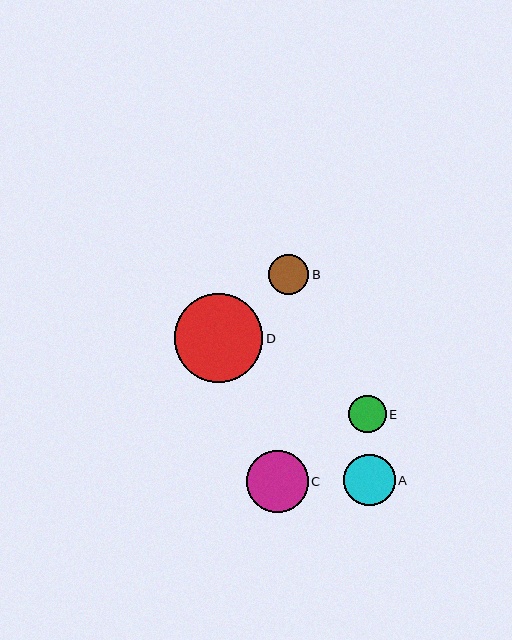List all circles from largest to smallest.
From largest to smallest: D, C, A, B, E.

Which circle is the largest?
Circle D is the largest with a size of approximately 89 pixels.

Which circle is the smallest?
Circle E is the smallest with a size of approximately 37 pixels.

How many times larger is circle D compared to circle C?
Circle D is approximately 1.4 times the size of circle C.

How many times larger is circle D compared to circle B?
Circle D is approximately 2.2 times the size of circle B.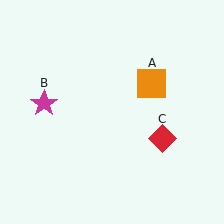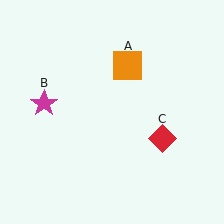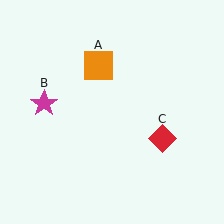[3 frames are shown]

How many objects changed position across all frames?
1 object changed position: orange square (object A).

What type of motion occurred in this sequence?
The orange square (object A) rotated counterclockwise around the center of the scene.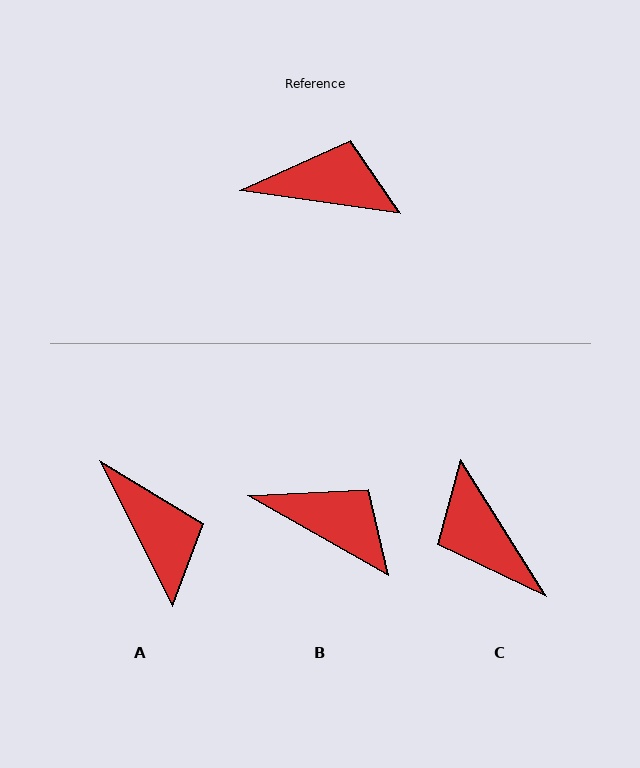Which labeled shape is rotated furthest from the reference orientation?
C, about 130 degrees away.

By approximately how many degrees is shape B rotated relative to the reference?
Approximately 21 degrees clockwise.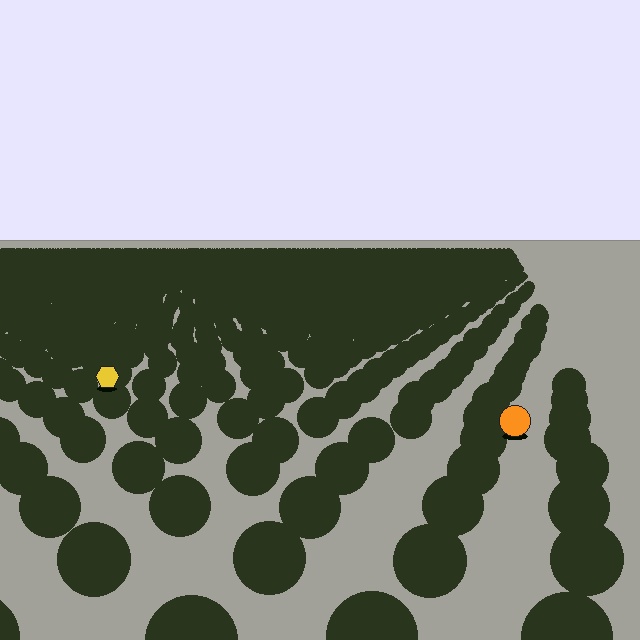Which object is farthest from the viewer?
The yellow hexagon is farthest from the viewer. It appears smaller and the ground texture around it is denser.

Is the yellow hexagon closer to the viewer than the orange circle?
No. The orange circle is closer — you can tell from the texture gradient: the ground texture is coarser near it.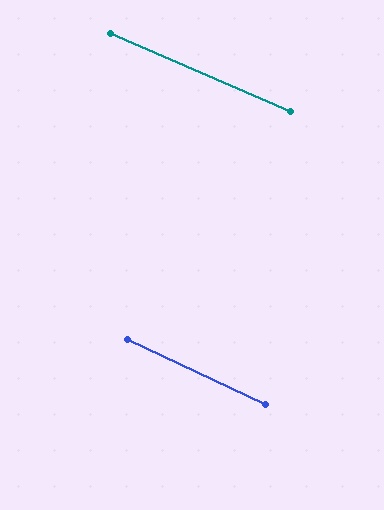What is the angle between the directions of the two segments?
Approximately 2 degrees.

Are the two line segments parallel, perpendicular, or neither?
Parallel — their directions differ by only 1.8°.